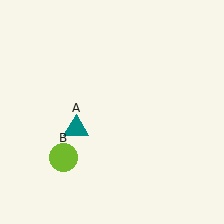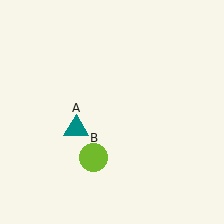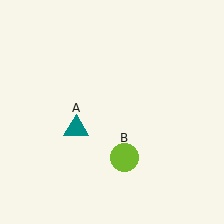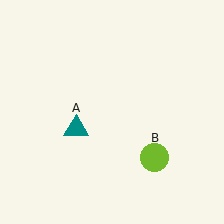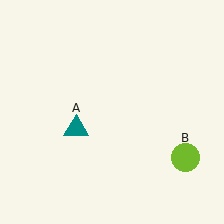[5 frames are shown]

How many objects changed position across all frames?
1 object changed position: lime circle (object B).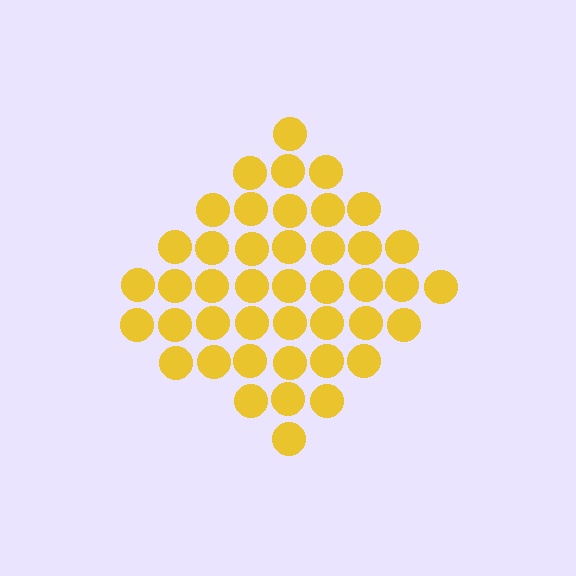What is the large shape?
The large shape is a diamond.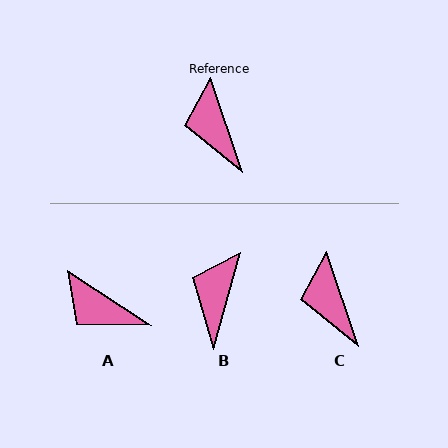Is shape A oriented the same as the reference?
No, it is off by about 37 degrees.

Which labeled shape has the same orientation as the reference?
C.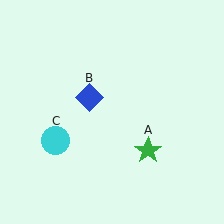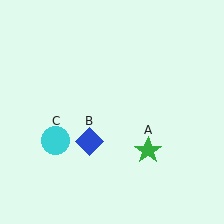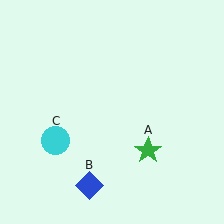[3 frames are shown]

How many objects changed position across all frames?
1 object changed position: blue diamond (object B).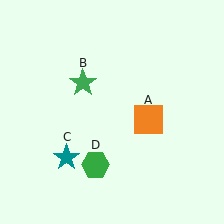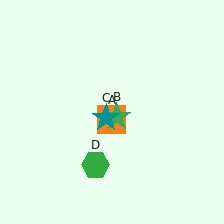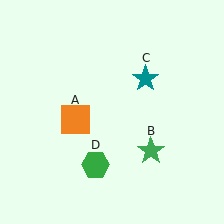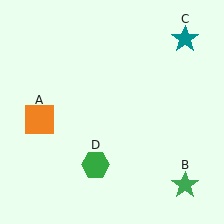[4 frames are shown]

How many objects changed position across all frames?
3 objects changed position: orange square (object A), green star (object B), teal star (object C).